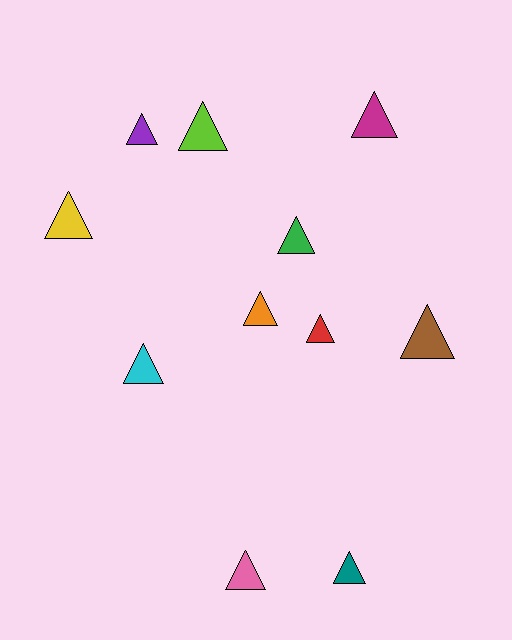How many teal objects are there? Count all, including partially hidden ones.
There is 1 teal object.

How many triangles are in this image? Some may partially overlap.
There are 11 triangles.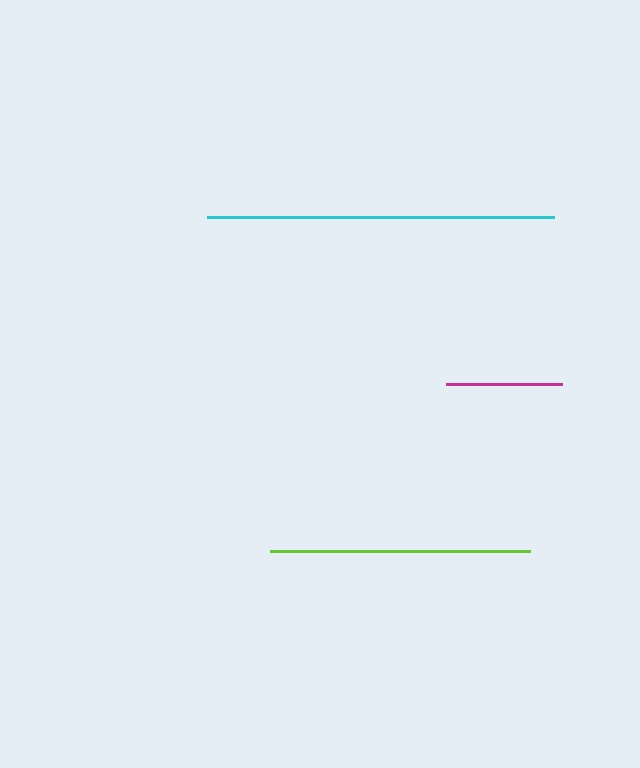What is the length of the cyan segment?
The cyan segment is approximately 347 pixels long.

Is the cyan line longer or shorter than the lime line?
The cyan line is longer than the lime line.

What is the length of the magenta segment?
The magenta segment is approximately 116 pixels long.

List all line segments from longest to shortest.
From longest to shortest: cyan, lime, magenta.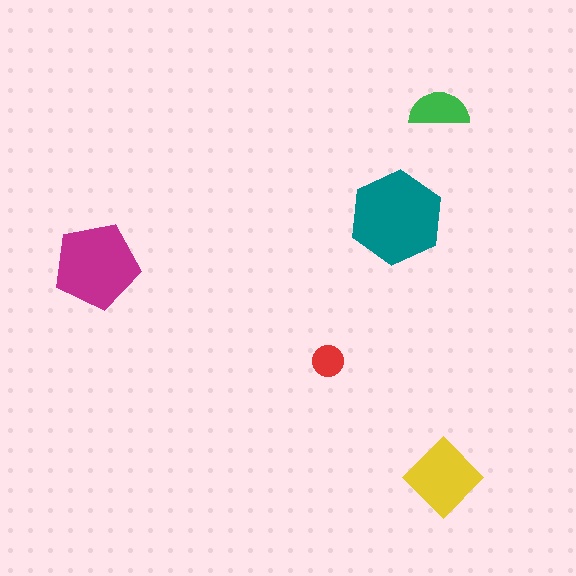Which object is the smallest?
The red circle.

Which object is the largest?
The teal hexagon.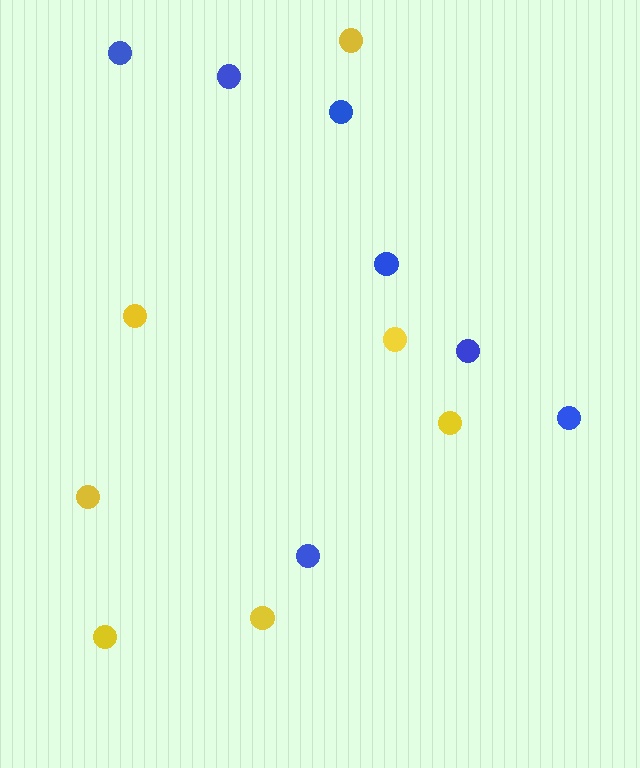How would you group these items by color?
There are 2 groups: one group of blue circles (7) and one group of yellow circles (7).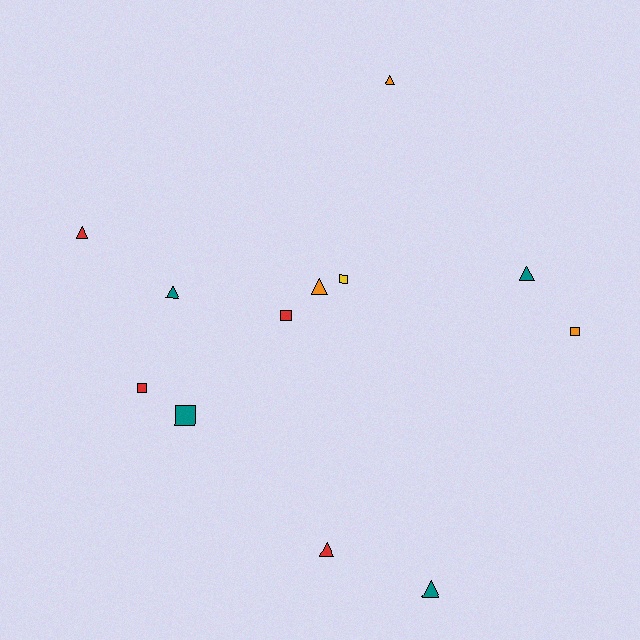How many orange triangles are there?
There are 2 orange triangles.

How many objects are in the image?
There are 12 objects.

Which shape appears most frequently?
Triangle, with 7 objects.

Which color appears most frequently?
Red, with 4 objects.